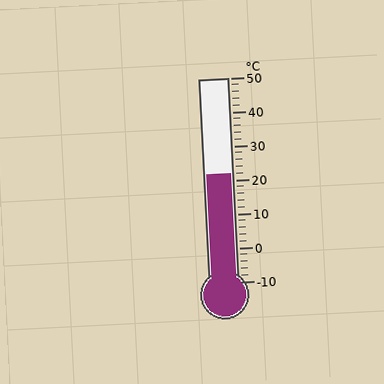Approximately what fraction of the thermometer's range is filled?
The thermometer is filled to approximately 55% of its range.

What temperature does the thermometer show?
The thermometer shows approximately 22°C.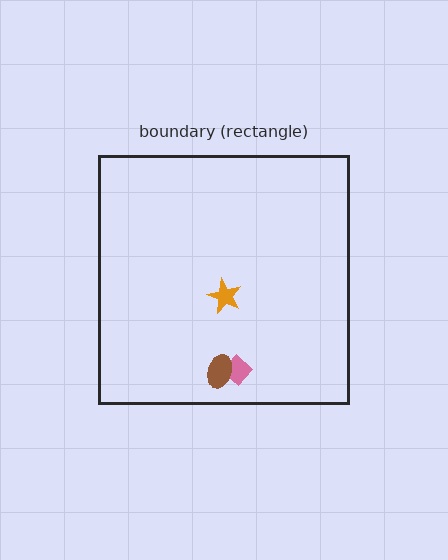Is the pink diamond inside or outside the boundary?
Inside.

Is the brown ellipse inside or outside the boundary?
Inside.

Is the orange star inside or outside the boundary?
Inside.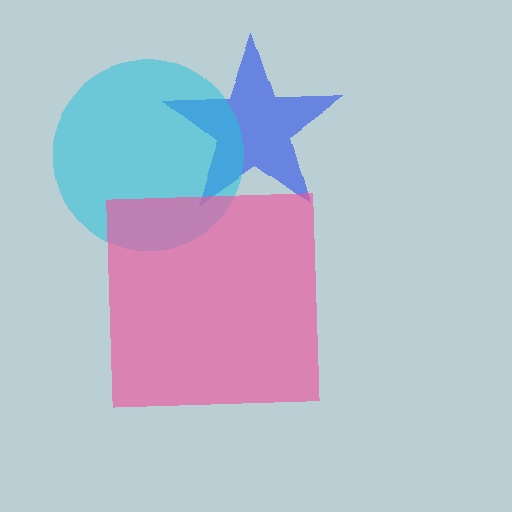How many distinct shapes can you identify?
There are 3 distinct shapes: a blue star, a cyan circle, a pink square.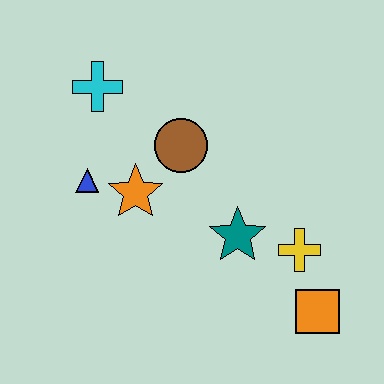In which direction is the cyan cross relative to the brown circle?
The cyan cross is to the left of the brown circle.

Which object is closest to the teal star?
The yellow cross is closest to the teal star.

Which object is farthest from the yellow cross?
The cyan cross is farthest from the yellow cross.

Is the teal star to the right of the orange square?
No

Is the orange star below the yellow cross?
No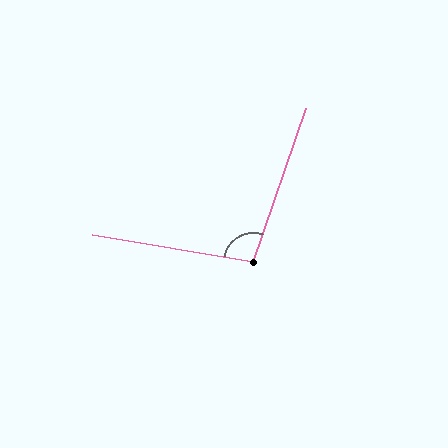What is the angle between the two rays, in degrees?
Approximately 100 degrees.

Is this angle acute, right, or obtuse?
It is obtuse.